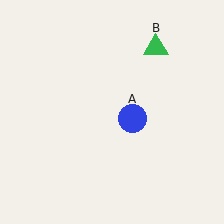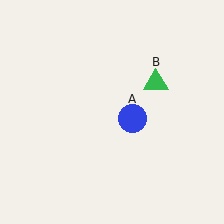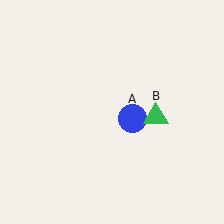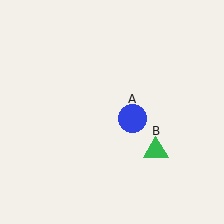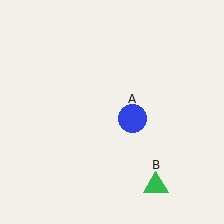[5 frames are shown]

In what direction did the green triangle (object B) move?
The green triangle (object B) moved down.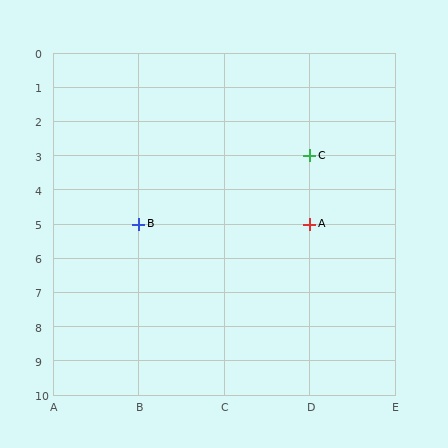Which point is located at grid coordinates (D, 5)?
Point A is at (D, 5).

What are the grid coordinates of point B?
Point B is at grid coordinates (B, 5).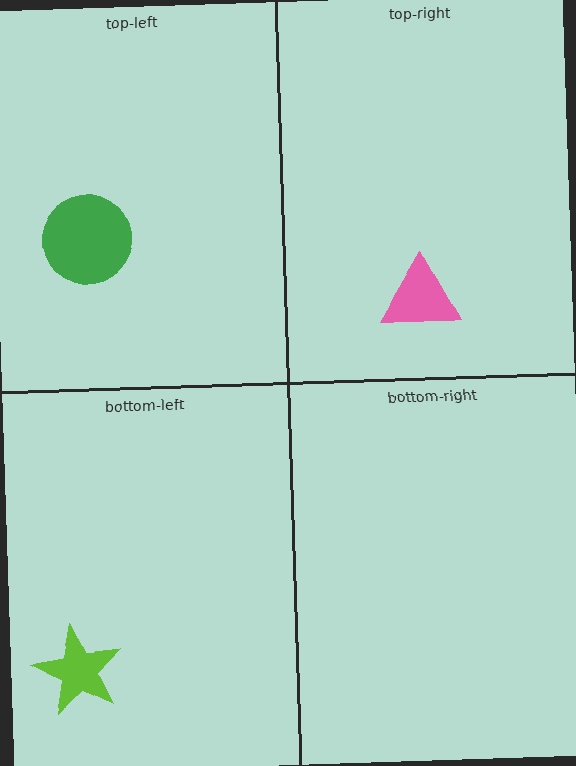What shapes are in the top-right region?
The pink triangle.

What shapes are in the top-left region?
The green circle.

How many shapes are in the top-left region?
1.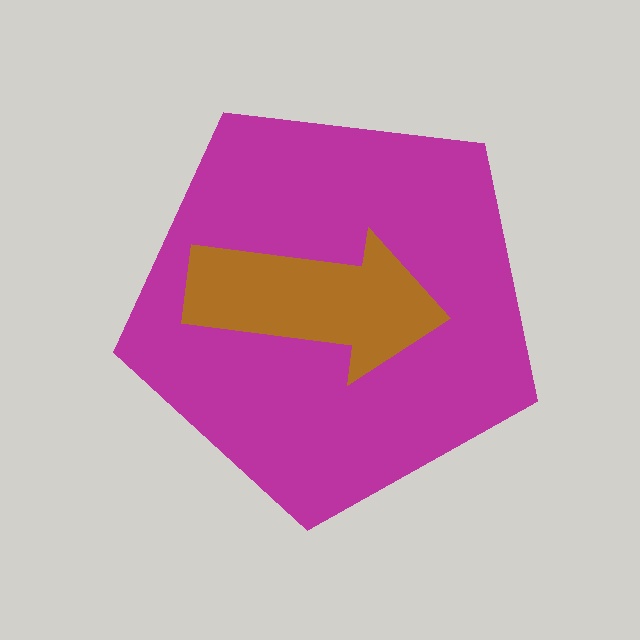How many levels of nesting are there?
2.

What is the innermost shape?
The brown arrow.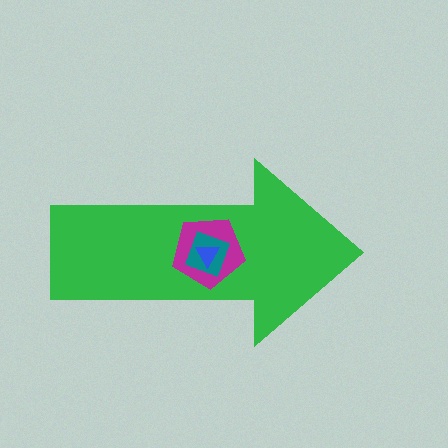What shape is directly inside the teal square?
The blue triangle.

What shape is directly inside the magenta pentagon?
The teal square.